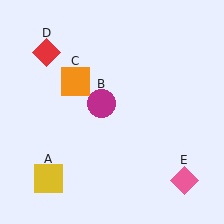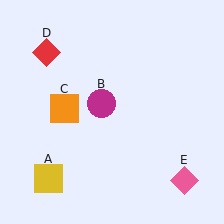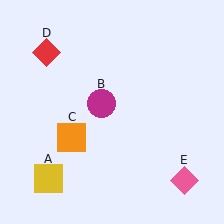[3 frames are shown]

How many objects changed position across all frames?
1 object changed position: orange square (object C).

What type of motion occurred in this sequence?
The orange square (object C) rotated counterclockwise around the center of the scene.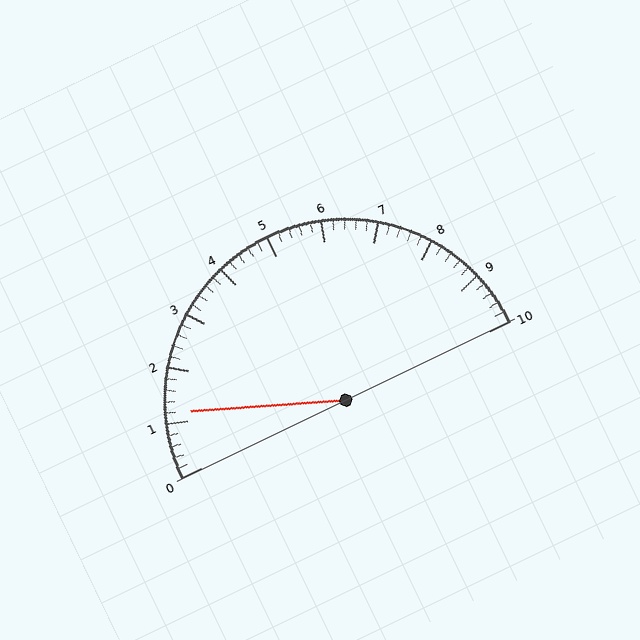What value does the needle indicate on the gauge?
The needle indicates approximately 1.2.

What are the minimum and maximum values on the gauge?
The gauge ranges from 0 to 10.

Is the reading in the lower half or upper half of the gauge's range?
The reading is in the lower half of the range (0 to 10).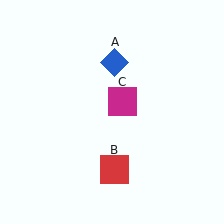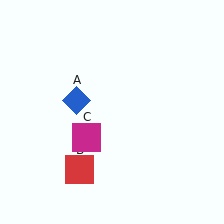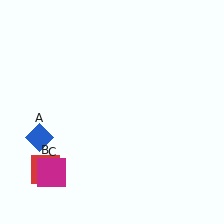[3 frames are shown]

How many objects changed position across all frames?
3 objects changed position: blue diamond (object A), red square (object B), magenta square (object C).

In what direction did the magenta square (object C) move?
The magenta square (object C) moved down and to the left.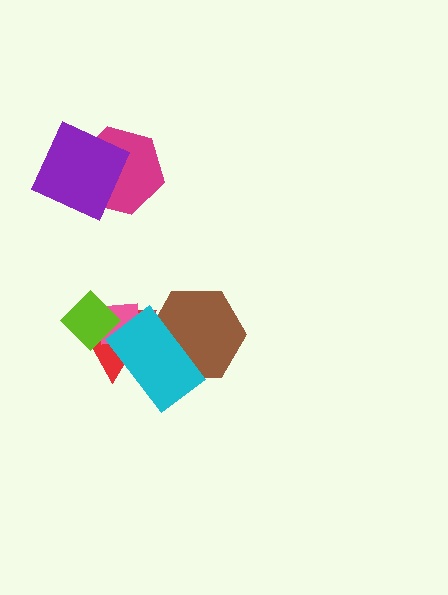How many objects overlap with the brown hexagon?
2 objects overlap with the brown hexagon.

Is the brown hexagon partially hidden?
Yes, it is partially covered by another shape.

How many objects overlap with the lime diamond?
2 objects overlap with the lime diamond.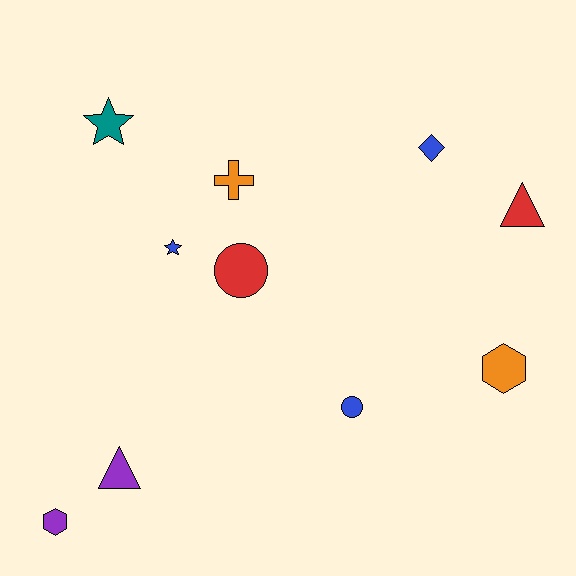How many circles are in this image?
There are 2 circles.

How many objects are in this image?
There are 10 objects.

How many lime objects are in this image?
There are no lime objects.